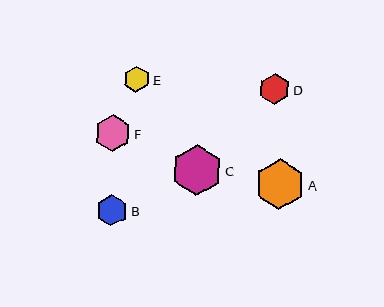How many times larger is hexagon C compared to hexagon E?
Hexagon C is approximately 1.9 times the size of hexagon E.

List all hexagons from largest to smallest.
From largest to smallest: A, C, F, B, D, E.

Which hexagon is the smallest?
Hexagon E is the smallest with a size of approximately 26 pixels.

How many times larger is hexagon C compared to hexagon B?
Hexagon C is approximately 1.6 times the size of hexagon B.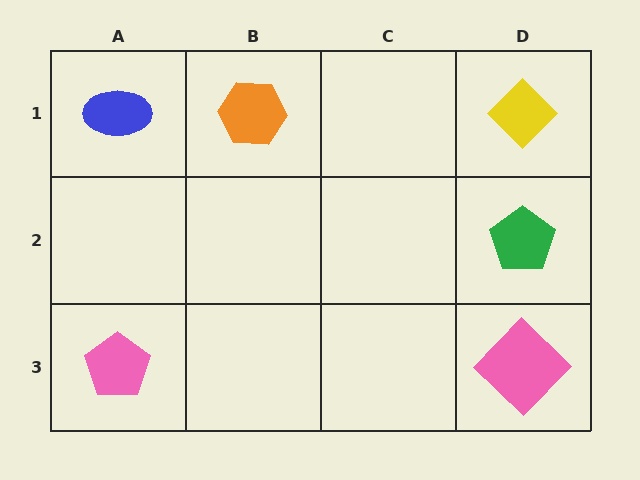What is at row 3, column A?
A pink pentagon.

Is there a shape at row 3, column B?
No, that cell is empty.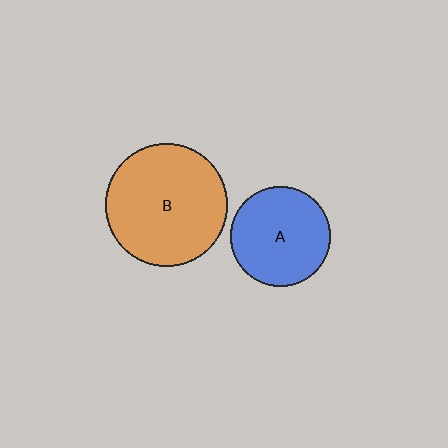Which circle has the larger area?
Circle B (orange).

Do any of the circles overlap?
No, none of the circles overlap.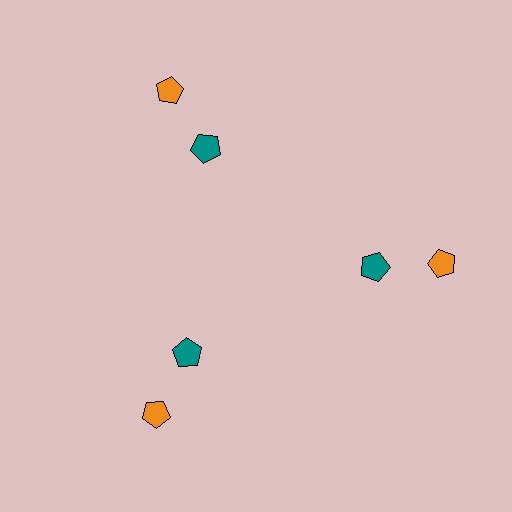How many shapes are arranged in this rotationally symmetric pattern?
There are 6 shapes, arranged in 3 groups of 2.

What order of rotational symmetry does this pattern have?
This pattern has 3-fold rotational symmetry.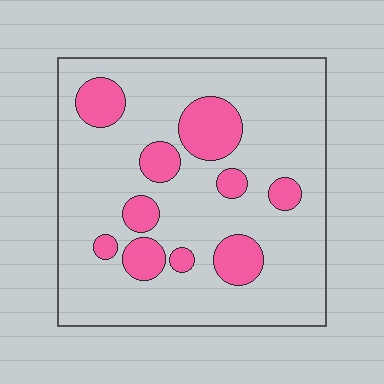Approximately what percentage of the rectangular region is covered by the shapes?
Approximately 20%.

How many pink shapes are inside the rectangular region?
10.